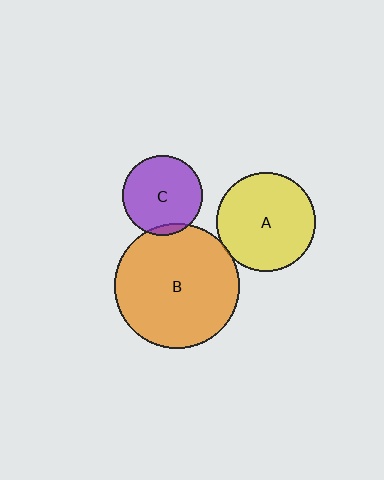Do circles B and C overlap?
Yes.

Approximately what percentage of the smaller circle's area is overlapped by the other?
Approximately 5%.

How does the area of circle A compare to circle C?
Approximately 1.5 times.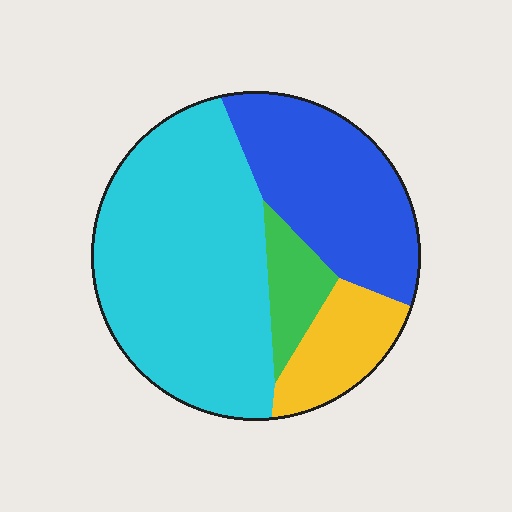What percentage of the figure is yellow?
Yellow takes up about one eighth (1/8) of the figure.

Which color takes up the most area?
Cyan, at roughly 50%.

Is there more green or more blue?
Blue.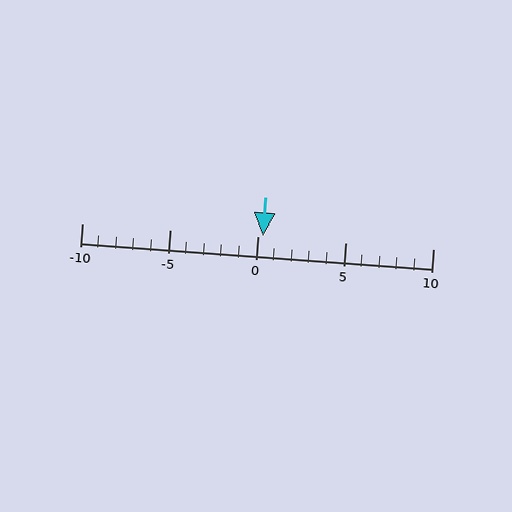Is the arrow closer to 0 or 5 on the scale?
The arrow is closer to 0.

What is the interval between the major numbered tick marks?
The major tick marks are spaced 5 units apart.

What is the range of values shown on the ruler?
The ruler shows values from -10 to 10.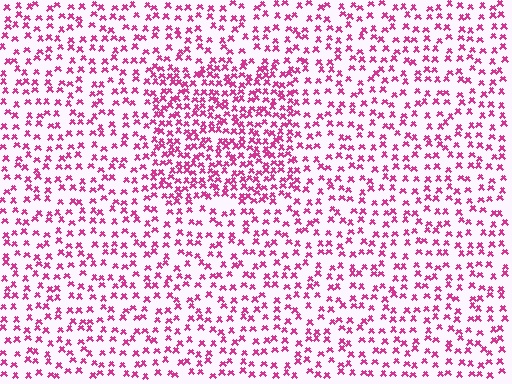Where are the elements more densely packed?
The elements are more densely packed inside the rectangle boundary.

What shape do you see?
I see a rectangle.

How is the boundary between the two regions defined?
The boundary is defined by a change in element density (approximately 1.9x ratio). All elements are the same color, size, and shape.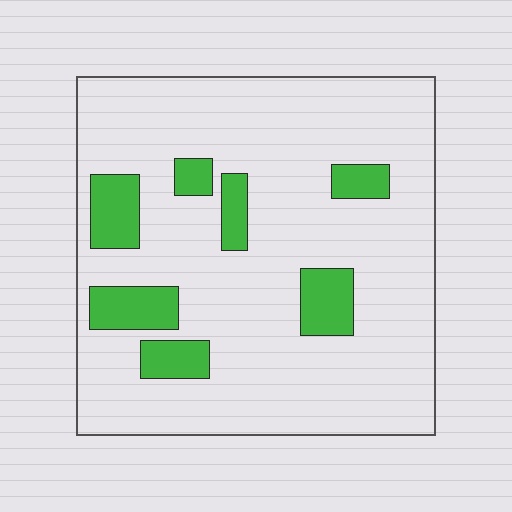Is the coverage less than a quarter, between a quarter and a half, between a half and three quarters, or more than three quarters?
Less than a quarter.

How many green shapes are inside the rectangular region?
7.